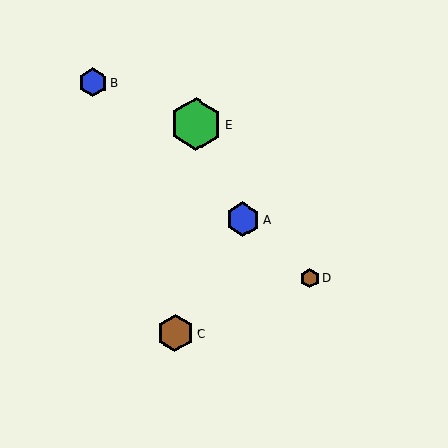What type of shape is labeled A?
Shape A is a blue hexagon.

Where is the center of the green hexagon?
The center of the green hexagon is at (196, 124).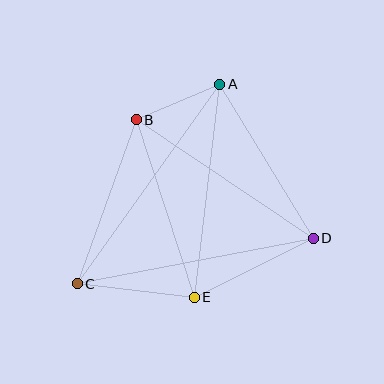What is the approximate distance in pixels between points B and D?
The distance between B and D is approximately 213 pixels.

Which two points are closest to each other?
Points A and B are closest to each other.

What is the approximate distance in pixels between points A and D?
The distance between A and D is approximately 180 pixels.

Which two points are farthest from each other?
Points A and C are farthest from each other.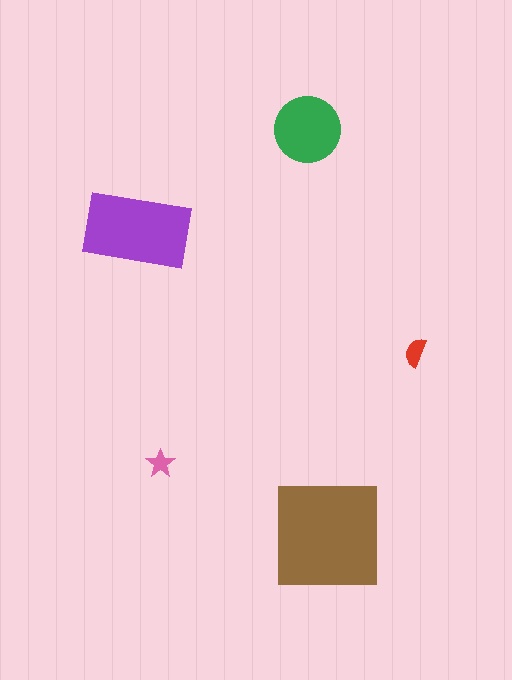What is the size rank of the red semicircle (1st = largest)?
4th.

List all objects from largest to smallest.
The brown square, the purple rectangle, the green circle, the red semicircle, the pink star.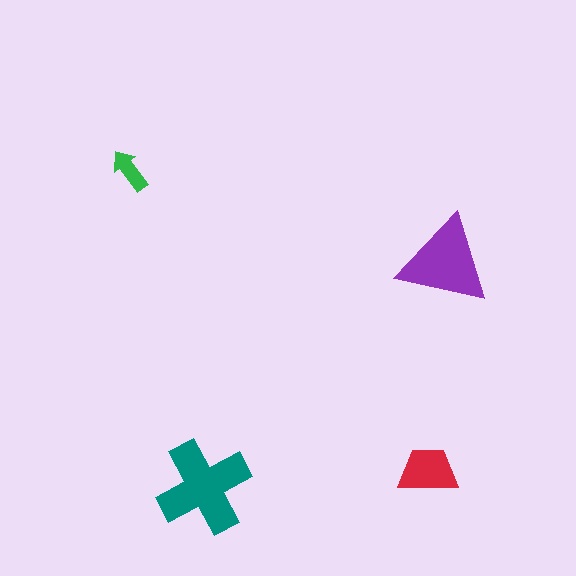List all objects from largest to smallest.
The teal cross, the purple triangle, the red trapezoid, the green arrow.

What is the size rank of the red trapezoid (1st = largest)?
3rd.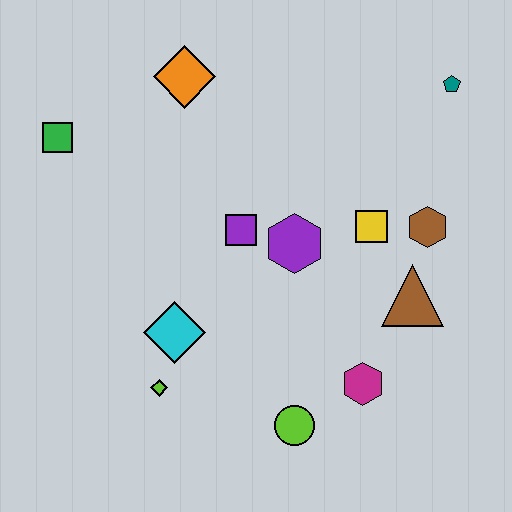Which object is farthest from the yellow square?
The green square is farthest from the yellow square.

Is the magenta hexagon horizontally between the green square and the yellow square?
Yes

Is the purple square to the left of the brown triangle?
Yes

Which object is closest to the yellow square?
The brown hexagon is closest to the yellow square.